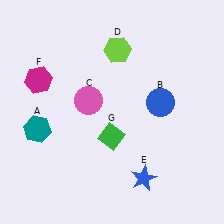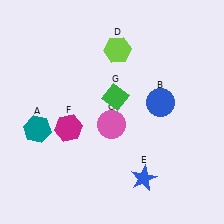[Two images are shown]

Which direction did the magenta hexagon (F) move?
The magenta hexagon (F) moved down.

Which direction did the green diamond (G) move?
The green diamond (G) moved up.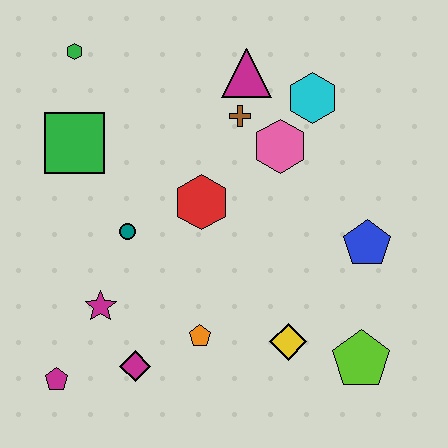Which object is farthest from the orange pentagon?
The green hexagon is farthest from the orange pentagon.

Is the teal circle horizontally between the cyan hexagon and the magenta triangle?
No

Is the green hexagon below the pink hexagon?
No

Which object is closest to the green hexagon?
The green square is closest to the green hexagon.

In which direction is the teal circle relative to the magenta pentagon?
The teal circle is above the magenta pentagon.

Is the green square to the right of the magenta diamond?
No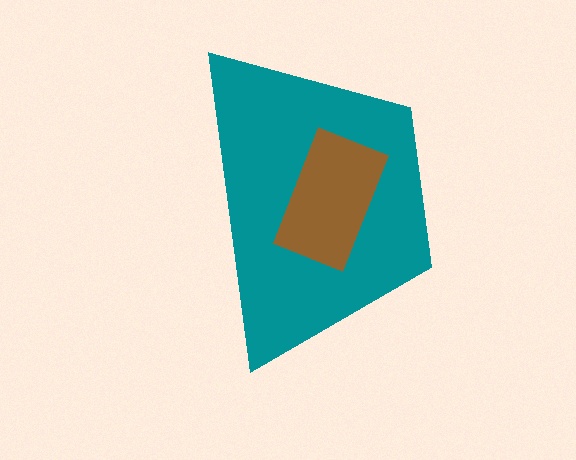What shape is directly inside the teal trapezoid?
The brown rectangle.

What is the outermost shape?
The teal trapezoid.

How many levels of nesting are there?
2.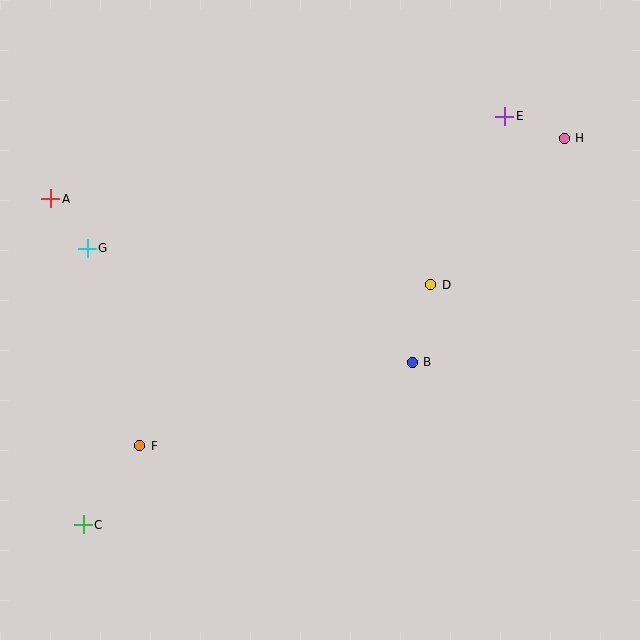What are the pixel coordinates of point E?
Point E is at (505, 116).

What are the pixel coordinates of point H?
Point H is at (564, 138).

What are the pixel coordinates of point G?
Point G is at (87, 248).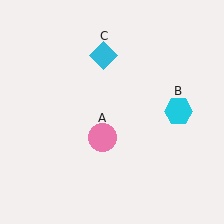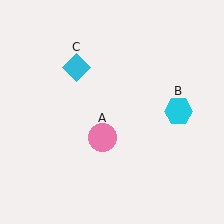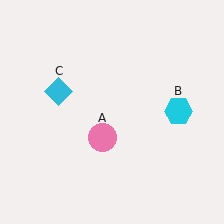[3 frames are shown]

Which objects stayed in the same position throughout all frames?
Pink circle (object A) and cyan hexagon (object B) remained stationary.